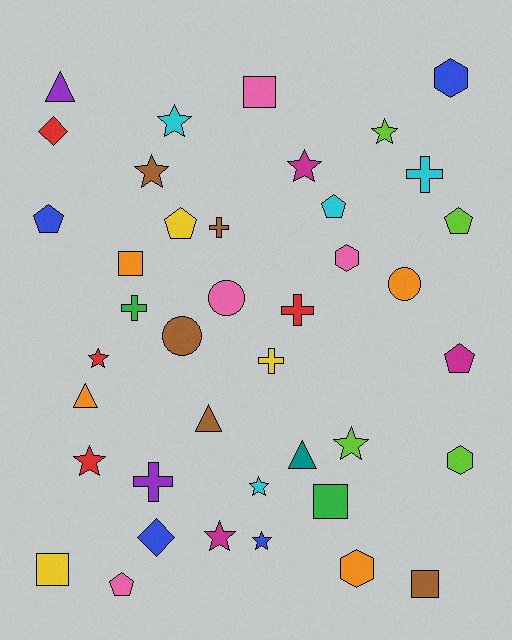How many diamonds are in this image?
There are 2 diamonds.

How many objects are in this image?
There are 40 objects.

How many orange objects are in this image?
There are 4 orange objects.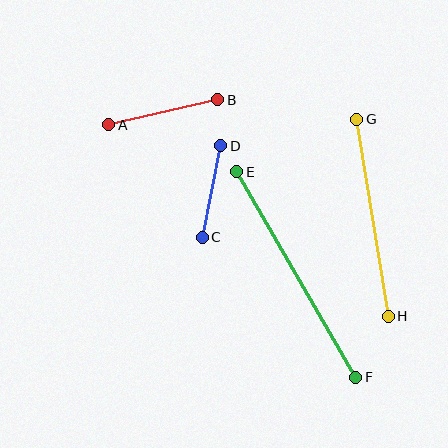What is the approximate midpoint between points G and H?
The midpoint is at approximately (372, 218) pixels.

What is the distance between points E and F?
The distance is approximately 238 pixels.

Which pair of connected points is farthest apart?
Points E and F are farthest apart.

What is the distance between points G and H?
The distance is approximately 199 pixels.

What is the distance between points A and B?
The distance is approximately 112 pixels.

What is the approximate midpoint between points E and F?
The midpoint is at approximately (296, 275) pixels.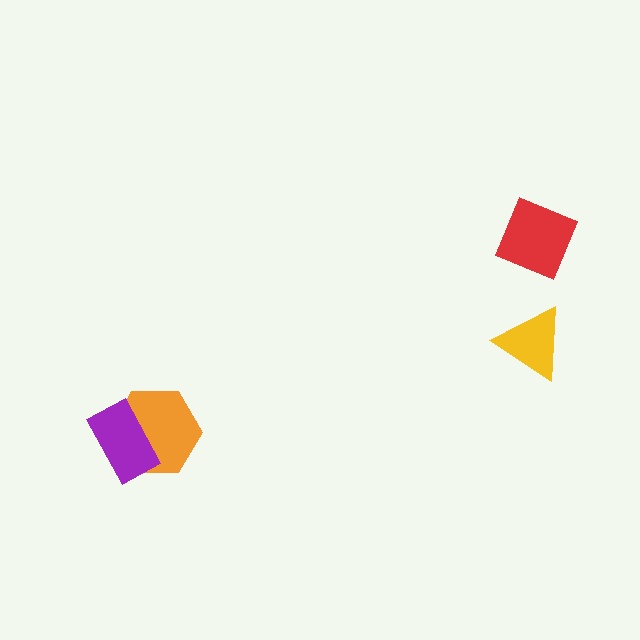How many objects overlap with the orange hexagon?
1 object overlaps with the orange hexagon.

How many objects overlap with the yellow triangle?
0 objects overlap with the yellow triangle.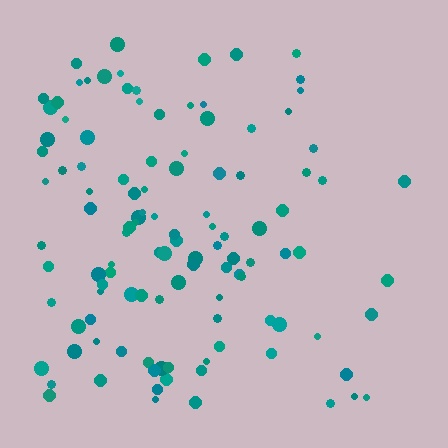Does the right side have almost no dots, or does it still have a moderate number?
Still a moderate number, just noticeably fewer than the left.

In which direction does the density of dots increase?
From right to left, with the left side densest.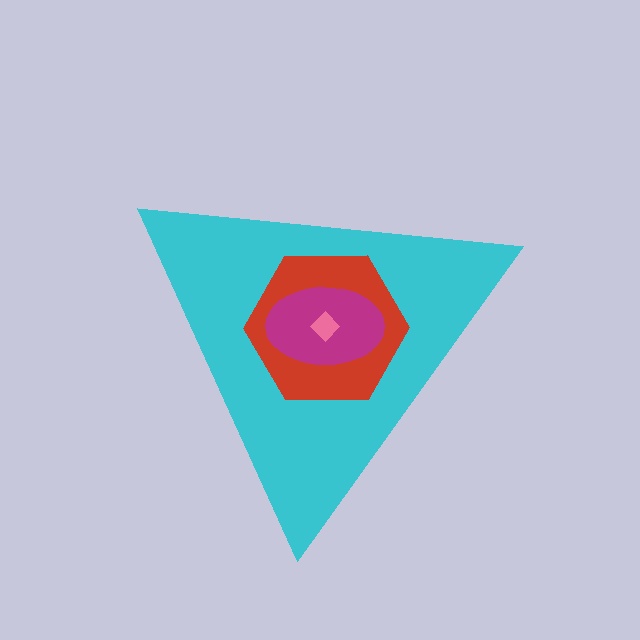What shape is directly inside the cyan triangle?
The red hexagon.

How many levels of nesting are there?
4.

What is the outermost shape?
The cyan triangle.